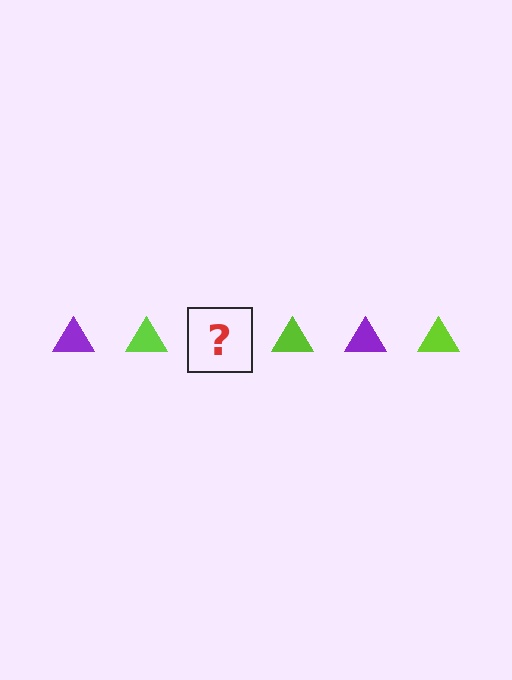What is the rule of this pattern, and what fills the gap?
The rule is that the pattern cycles through purple, lime triangles. The gap should be filled with a purple triangle.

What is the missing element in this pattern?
The missing element is a purple triangle.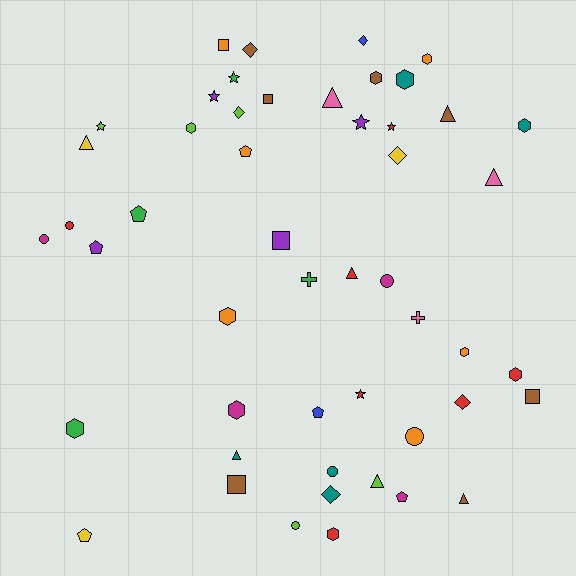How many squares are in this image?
There are 5 squares.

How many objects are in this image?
There are 50 objects.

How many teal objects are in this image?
There are 5 teal objects.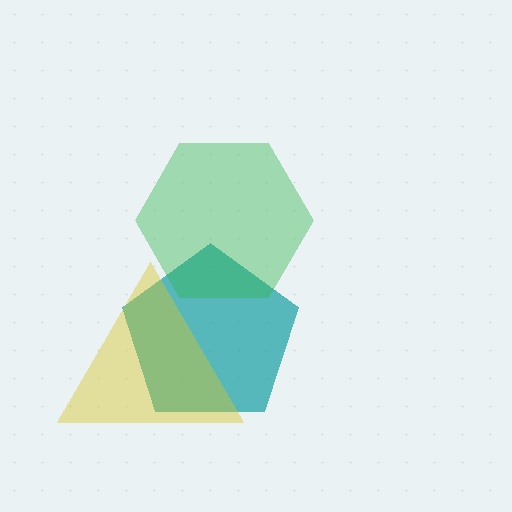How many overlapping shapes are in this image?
There are 3 overlapping shapes in the image.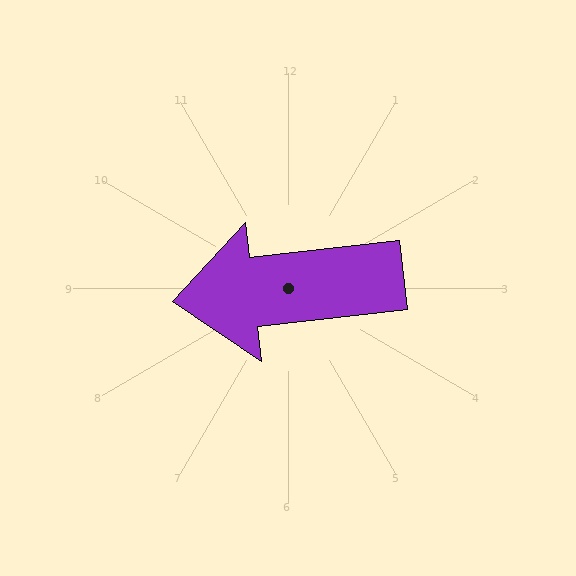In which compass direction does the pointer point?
West.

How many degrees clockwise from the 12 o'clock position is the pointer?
Approximately 264 degrees.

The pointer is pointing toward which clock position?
Roughly 9 o'clock.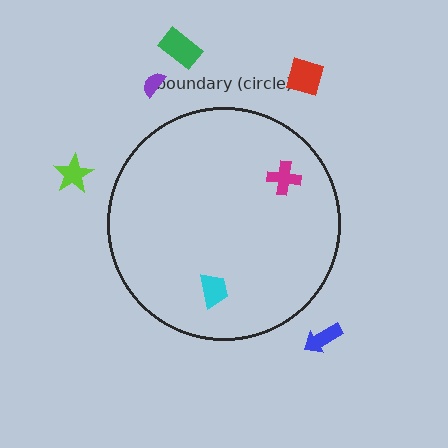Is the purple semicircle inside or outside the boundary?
Outside.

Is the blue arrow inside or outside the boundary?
Outside.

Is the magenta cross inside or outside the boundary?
Inside.